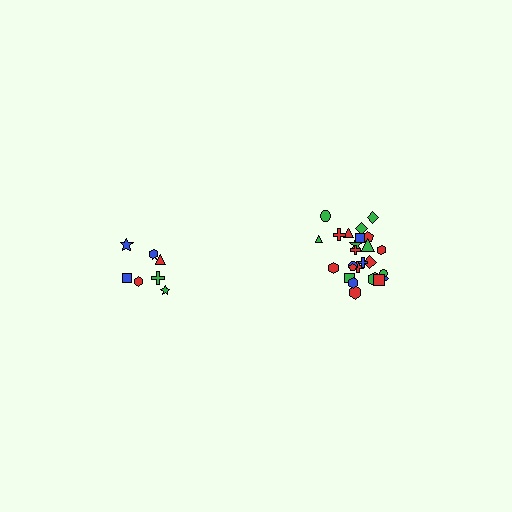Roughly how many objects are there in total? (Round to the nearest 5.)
Roughly 35 objects in total.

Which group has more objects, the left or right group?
The right group.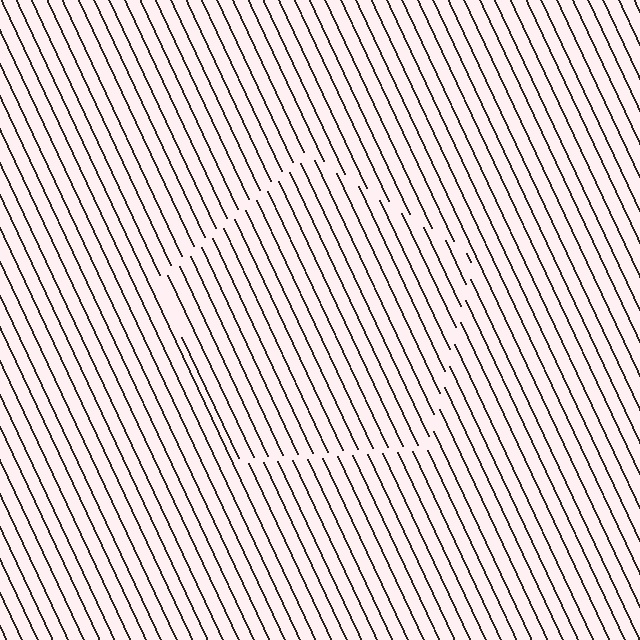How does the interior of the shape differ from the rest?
The interior of the shape contains the same grating, shifted by half a period — the contour is defined by the phase discontinuity where line-ends from the inner and outer gratings abut.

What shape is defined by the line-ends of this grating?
An illusory pentagon. The interior of the shape contains the same grating, shifted by half a period — the contour is defined by the phase discontinuity where line-ends from the inner and outer gratings abut.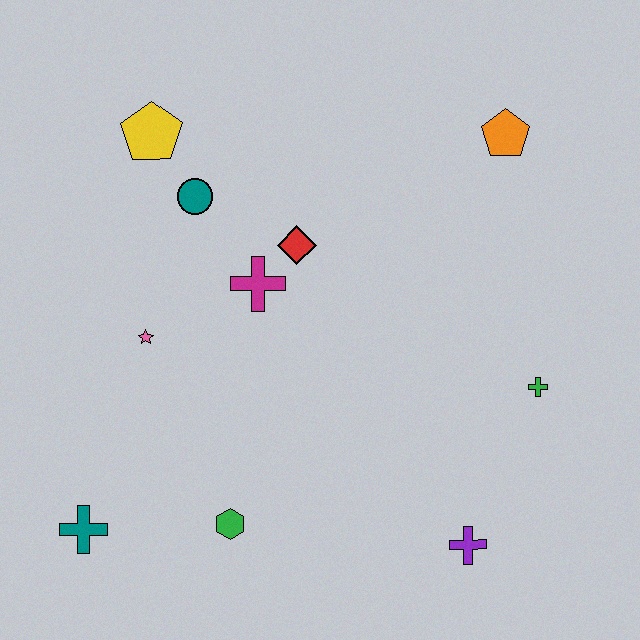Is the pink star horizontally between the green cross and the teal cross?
Yes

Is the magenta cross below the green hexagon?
No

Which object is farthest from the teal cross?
The orange pentagon is farthest from the teal cross.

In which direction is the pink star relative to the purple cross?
The pink star is to the left of the purple cross.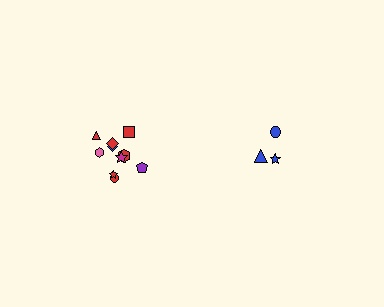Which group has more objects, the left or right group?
The left group.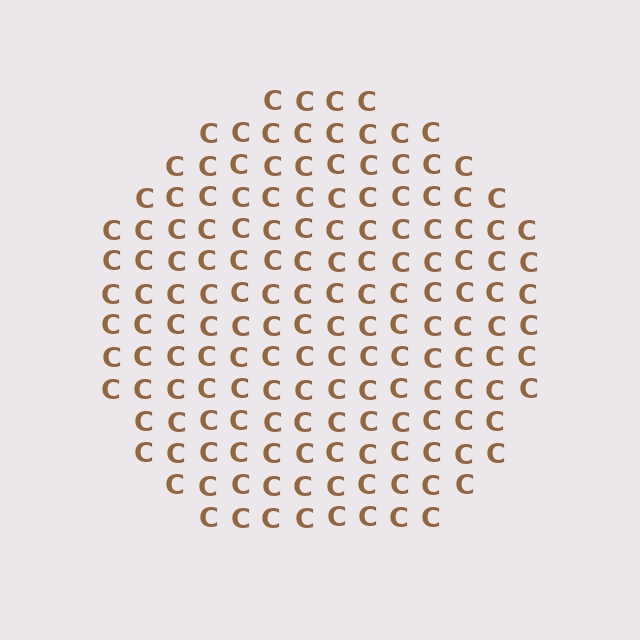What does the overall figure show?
The overall figure shows a circle.